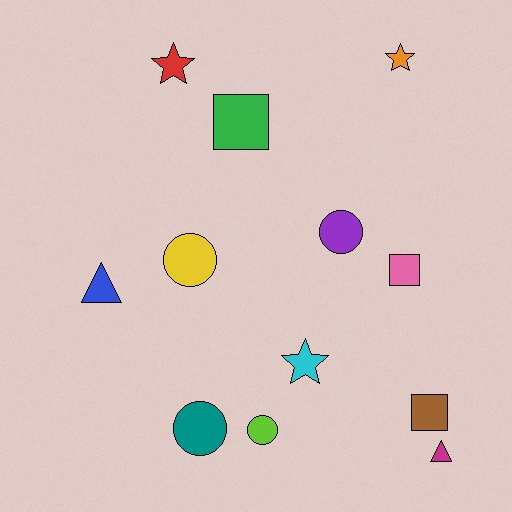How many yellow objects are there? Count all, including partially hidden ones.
There is 1 yellow object.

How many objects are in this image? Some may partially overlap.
There are 12 objects.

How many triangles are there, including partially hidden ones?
There are 2 triangles.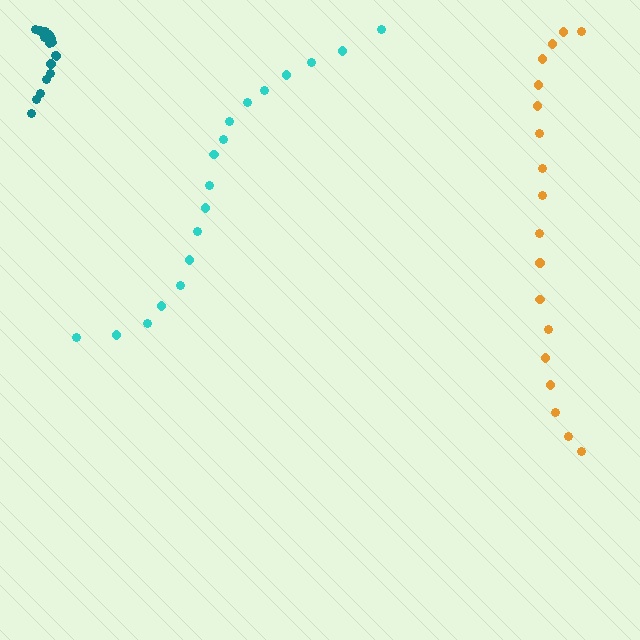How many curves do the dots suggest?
There are 3 distinct paths.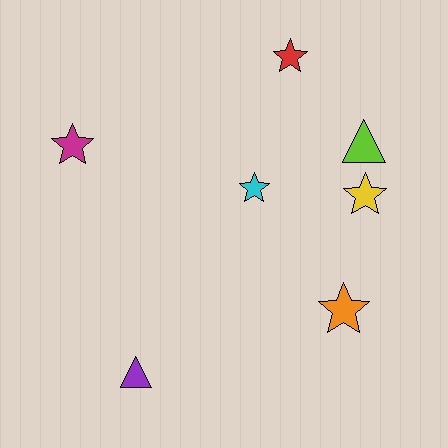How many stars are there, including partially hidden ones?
There are 5 stars.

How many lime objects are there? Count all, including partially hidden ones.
There is 1 lime object.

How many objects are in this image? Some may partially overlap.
There are 7 objects.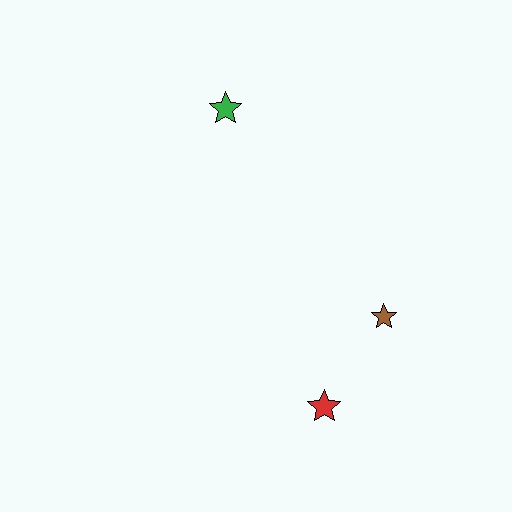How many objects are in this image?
There are 3 objects.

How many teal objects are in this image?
There are no teal objects.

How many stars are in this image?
There are 3 stars.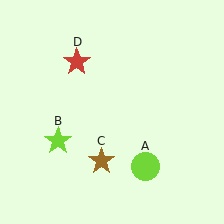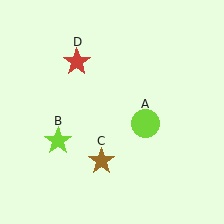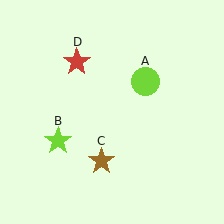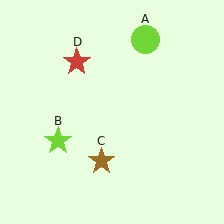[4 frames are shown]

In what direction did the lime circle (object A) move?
The lime circle (object A) moved up.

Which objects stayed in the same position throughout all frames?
Lime star (object B) and brown star (object C) and red star (object D) remained stationary.